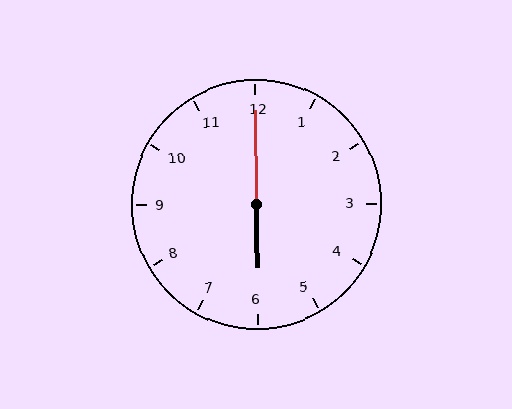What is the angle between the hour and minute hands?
Approximately 180 degrees.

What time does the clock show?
6:00.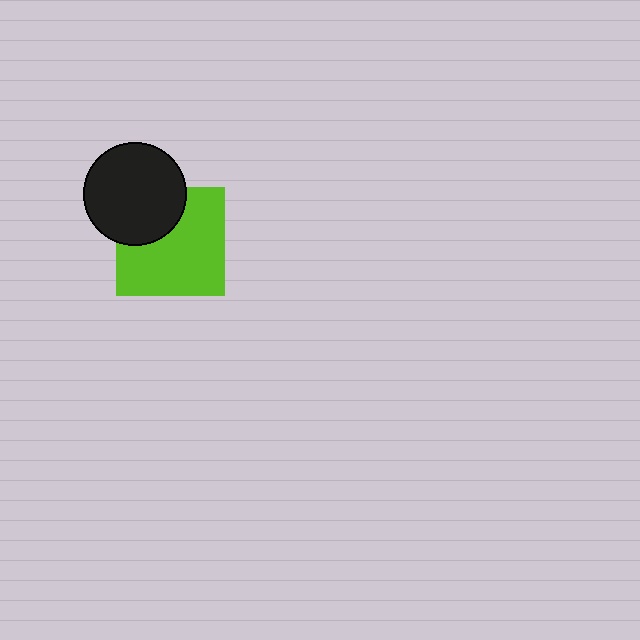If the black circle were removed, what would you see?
You would see the complete lime square.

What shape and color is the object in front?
The object in front is a black circle.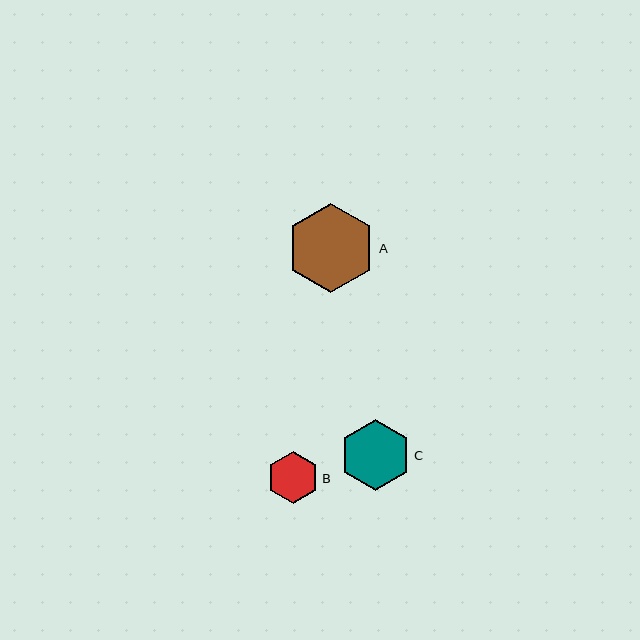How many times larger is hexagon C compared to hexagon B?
Hexagon C is approximately 1.4 times the size of hexagon B.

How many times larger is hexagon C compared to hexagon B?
Hexagon C is approximately 1.4 times the size of hexagon B.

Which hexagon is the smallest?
Hexagon B is the smallest with a size of approximately 52 pixels.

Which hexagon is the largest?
Hexagon A is the largest with a size of approximately 89 pixels.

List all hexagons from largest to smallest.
From largest to smallest: A, C, B.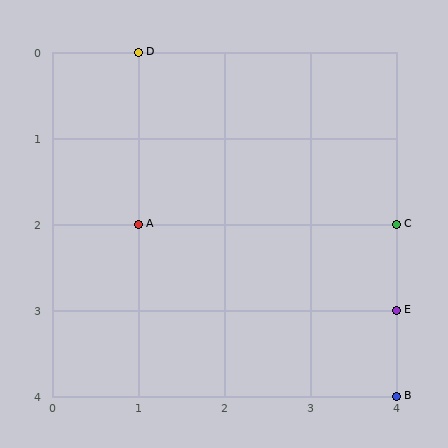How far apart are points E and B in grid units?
Points E and B are 1 row apart.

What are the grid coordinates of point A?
Point A is at grid coordinates (1, 2).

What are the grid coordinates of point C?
Point C is at grid coordinates (4, 2).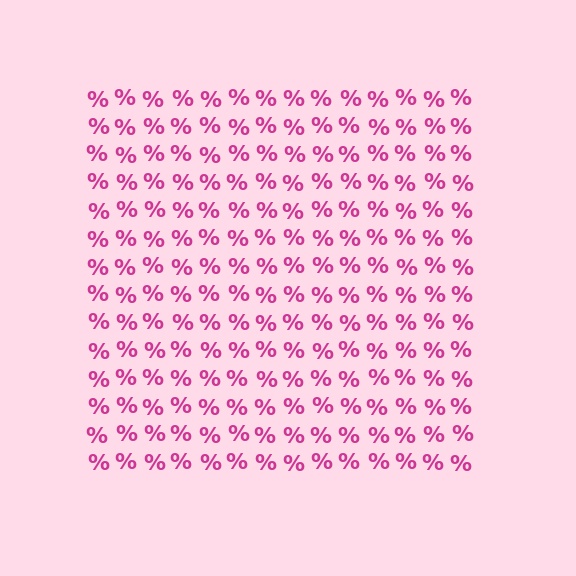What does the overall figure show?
The overall figure shows a square.